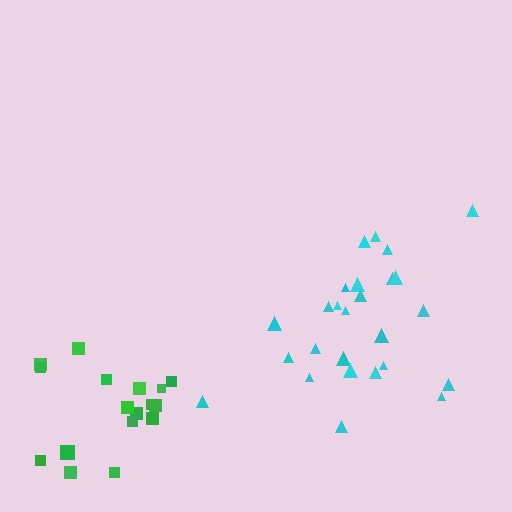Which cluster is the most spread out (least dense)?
Green.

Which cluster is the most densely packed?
Cyan.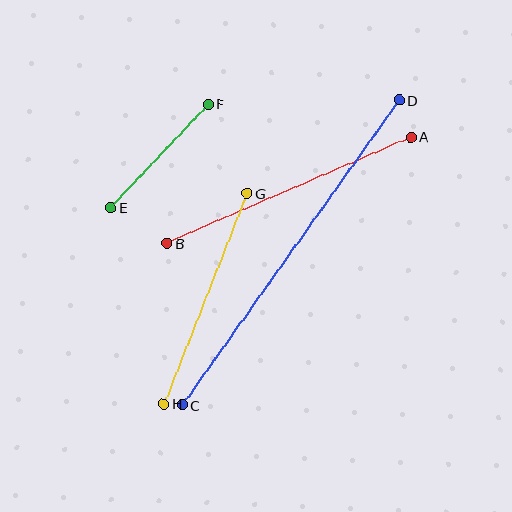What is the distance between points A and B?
The distance is approximately 266 pixels.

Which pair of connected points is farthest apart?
Points C and D are farthest apart.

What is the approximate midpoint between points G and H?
The midpoint is at approximately (206, 299) pixels.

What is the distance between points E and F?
The distance is approximately 142 pixels.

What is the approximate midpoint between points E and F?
The midpoint is at approximately (159, 156) pixels.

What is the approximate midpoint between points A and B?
The midpoint is at approximately (289, 190) pixels.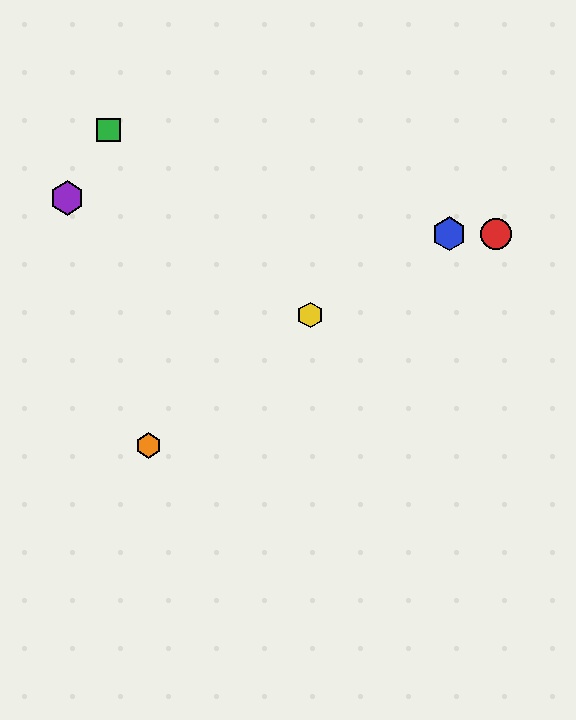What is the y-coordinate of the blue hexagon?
The blue hexagon is at y≈234.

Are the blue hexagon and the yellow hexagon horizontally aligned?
No, the blue hexagon is at y≈234 and the yellow hexagon is at y≈315.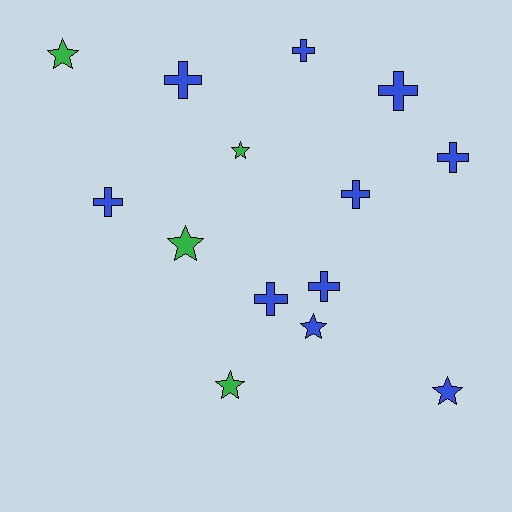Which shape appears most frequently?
Cross, with 8 objects.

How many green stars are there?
There are 4 green stars.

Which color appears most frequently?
Blue, with 10 objects.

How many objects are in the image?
There are 14 objects.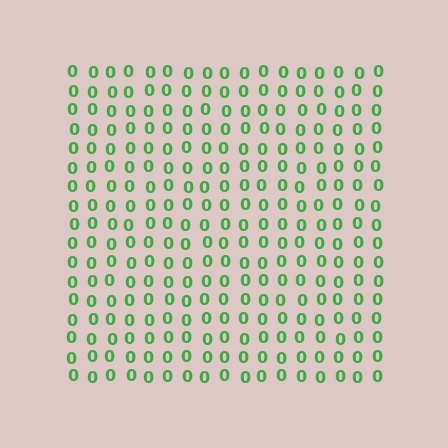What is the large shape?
The large shape is a square.